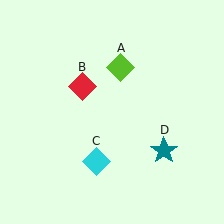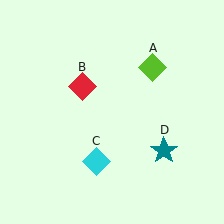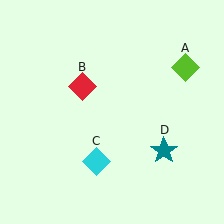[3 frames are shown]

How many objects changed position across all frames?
1 object changed position: lime diamond (object A).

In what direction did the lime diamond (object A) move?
The lime diamond (object A) moved right.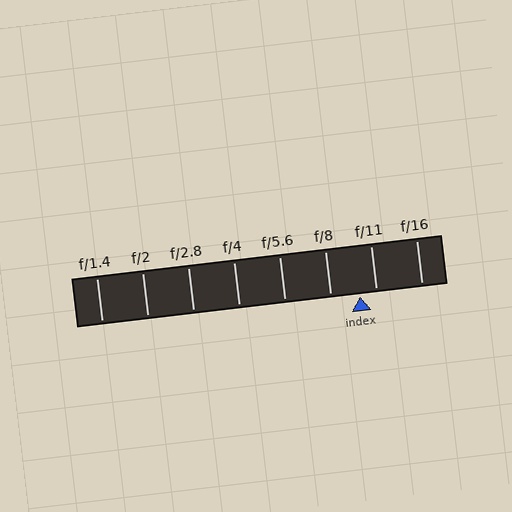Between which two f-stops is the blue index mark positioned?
The index mark is between f/8 and f/11.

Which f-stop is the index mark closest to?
The index mark is closest to f/11.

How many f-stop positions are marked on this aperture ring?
There are 8 f-stop positions marked.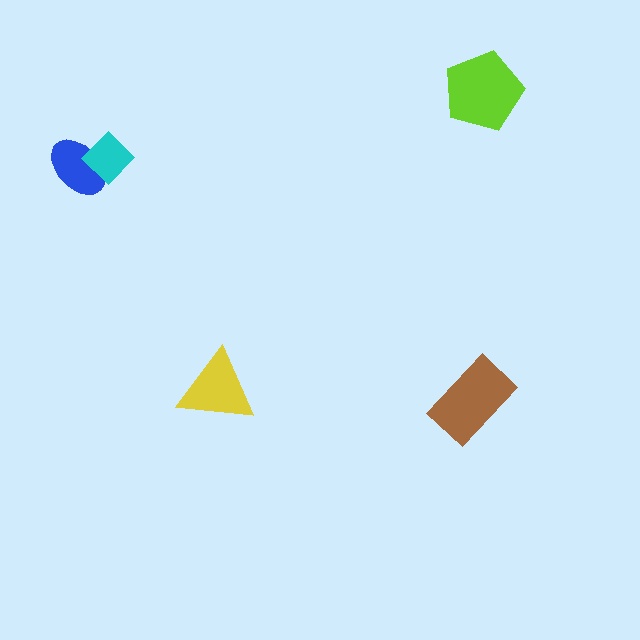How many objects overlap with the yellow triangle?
0 objects overlap with the yellow triangle.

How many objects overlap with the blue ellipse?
1 object overlaps with the blue ellipse.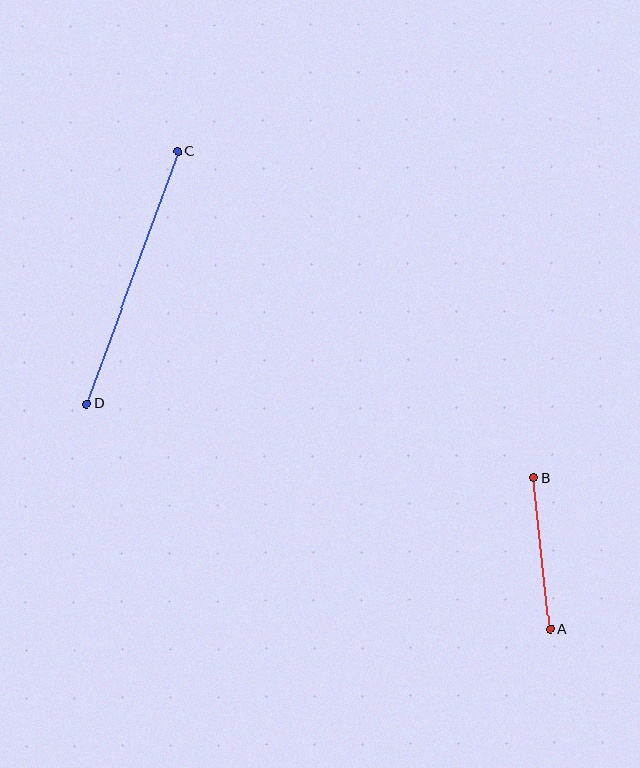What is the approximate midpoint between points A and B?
The midpoint is at approximately (542, 553) pixels.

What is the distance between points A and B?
The distance is approximately 153 pixels.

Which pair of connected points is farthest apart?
Points C and D are farthest apart.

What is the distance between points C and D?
The distance is approximately 268 pixels.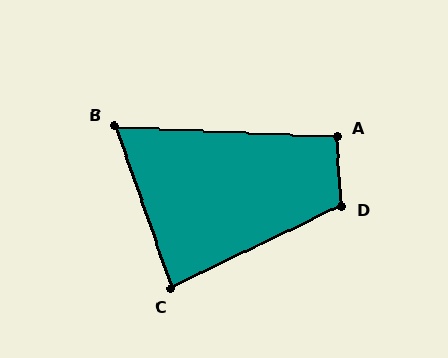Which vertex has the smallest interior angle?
B, at approximately 68 degrees.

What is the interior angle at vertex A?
Approximately 96 degrees (obtuse).